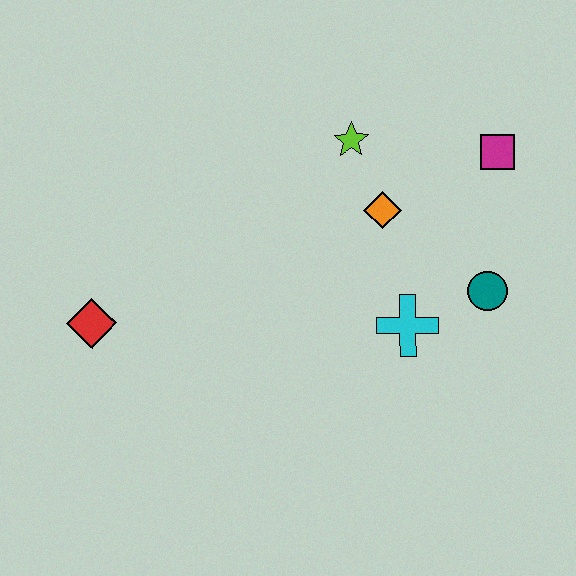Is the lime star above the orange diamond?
Yes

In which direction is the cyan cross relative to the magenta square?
The cyan cross is below the magenta square.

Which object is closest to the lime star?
The orange diamond is closest to the lime star.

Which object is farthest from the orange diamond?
The red diamond is farthest from the orange diamond.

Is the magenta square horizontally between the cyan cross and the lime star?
No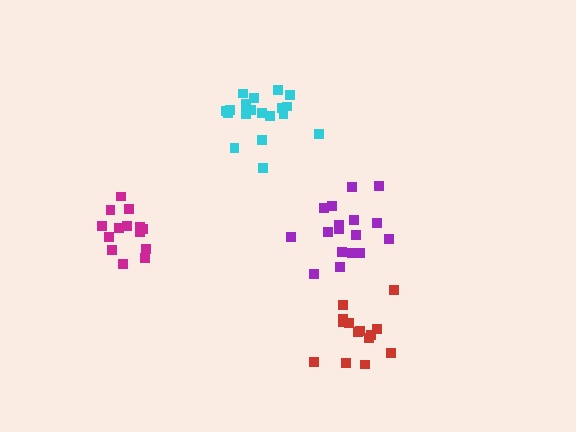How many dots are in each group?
Group 1: 14 dots, Group 2: 19 dots, Group 3: 14 dots, Group 4: 17 dots (64 total).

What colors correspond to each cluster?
The clusters are colored: red, cyan, magenta, purple.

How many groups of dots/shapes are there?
There are 4 groups.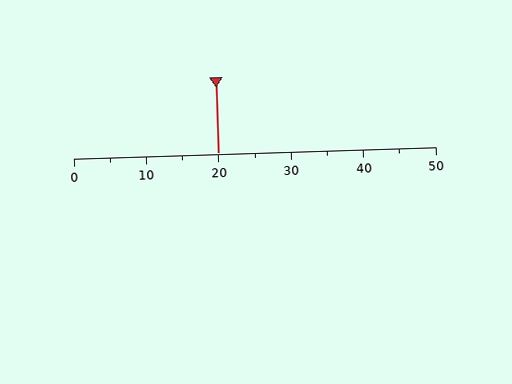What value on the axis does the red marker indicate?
The marker indicates approximately 20.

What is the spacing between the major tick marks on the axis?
The major ticks are spaced 10 apart.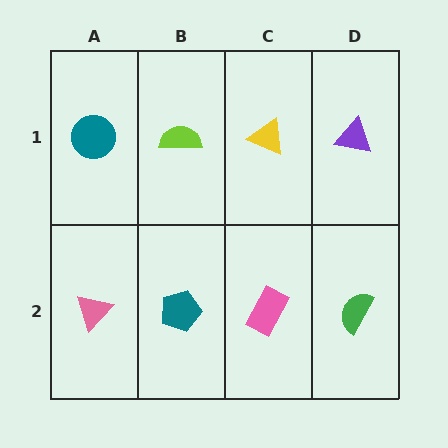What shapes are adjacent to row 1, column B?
A teal pentagon (row 2, column B), a teal circle (row 1, column A), a yellow triangle (row 1, column C).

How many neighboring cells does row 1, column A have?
2.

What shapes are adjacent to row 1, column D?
A green semicircle (row 2, column D), a yellow triangle (row 1, column C).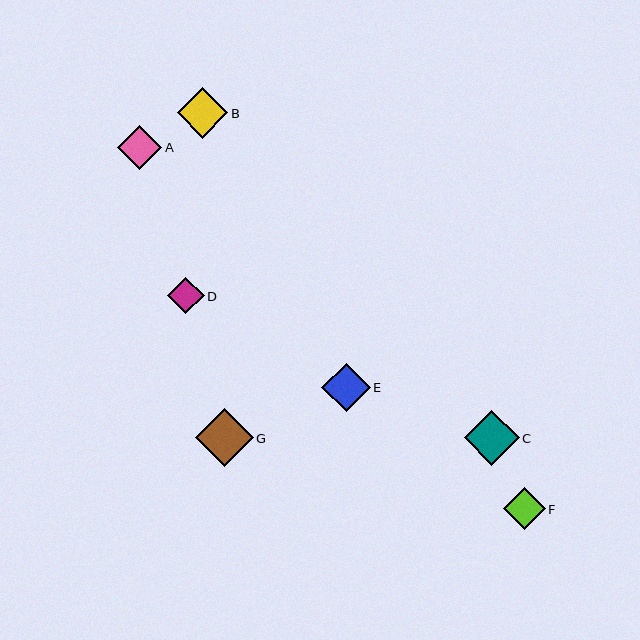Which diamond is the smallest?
Diamond D is the smallest with a size of approximately 36 pixels.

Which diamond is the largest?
Diamond G is the largest with a size of approximately 58 pixels.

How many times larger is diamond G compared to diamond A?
Diamond G is approximately 1.3 times the size of diamond A.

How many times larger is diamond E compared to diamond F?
Diamond E is approximately 1.2 times the size of diamond F.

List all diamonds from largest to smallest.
From largest to smallest: G, C, B, E, A, F, D.